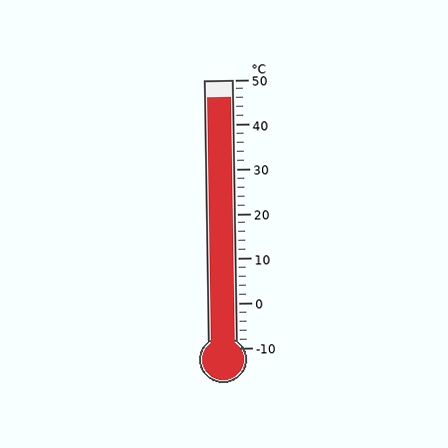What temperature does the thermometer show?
The thermometer shows approximately 46°C.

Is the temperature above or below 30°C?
The temperature is above 30°C.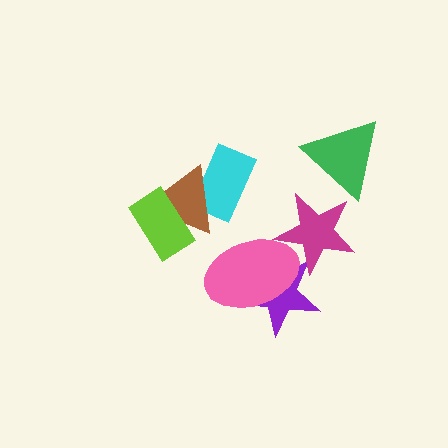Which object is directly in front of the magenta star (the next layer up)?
The pink ellipse is directly in front of the magenta star.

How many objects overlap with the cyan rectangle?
1 object overlaps with the cyan rectangle.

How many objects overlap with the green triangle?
1 object overlaps with the green triangle.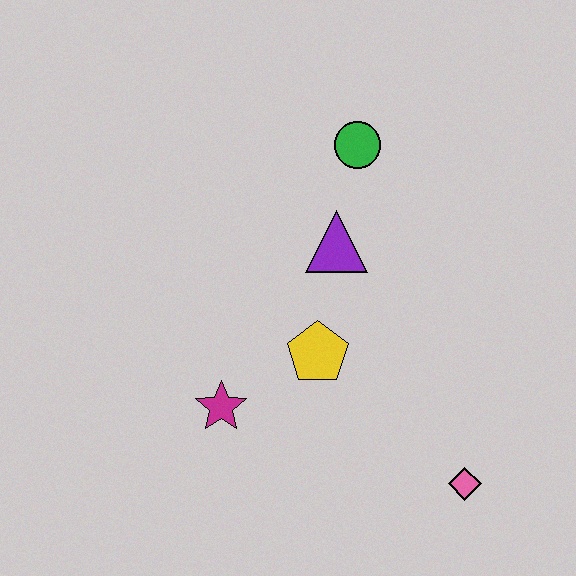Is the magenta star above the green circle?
No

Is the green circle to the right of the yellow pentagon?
Yes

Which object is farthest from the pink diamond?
The green circle is farthest from the pink diamond.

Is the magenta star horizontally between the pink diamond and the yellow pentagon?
No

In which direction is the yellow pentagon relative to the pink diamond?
The yellow pentagon is to the left of the pink diamond.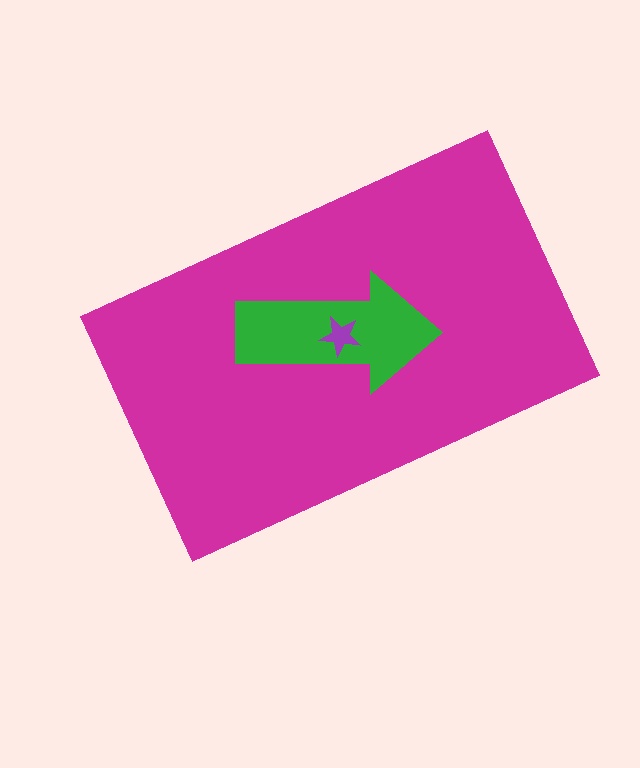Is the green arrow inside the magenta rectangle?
Yes.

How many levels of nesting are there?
3.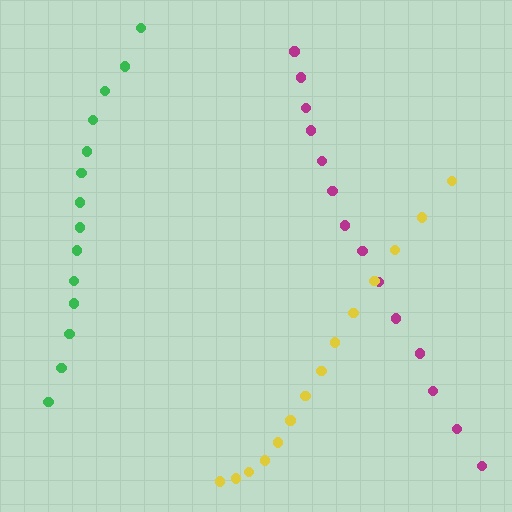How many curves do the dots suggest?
There are 3 distinct paths.